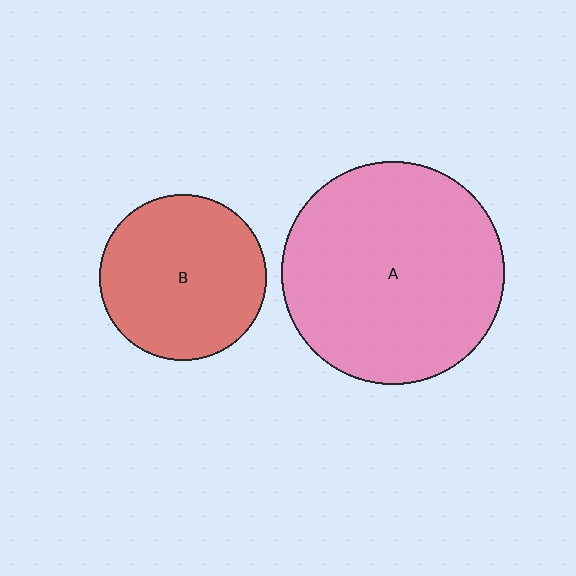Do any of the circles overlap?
No, none of the circles overlap.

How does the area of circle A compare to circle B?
Approximately 1.8 times.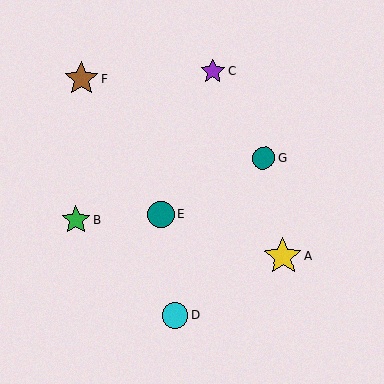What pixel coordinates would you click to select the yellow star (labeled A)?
Click at (283, 257) to select the yellow star A.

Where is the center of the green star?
The center of the green star is at (76, 220).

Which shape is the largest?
The yellow star (labeled A) is the largest.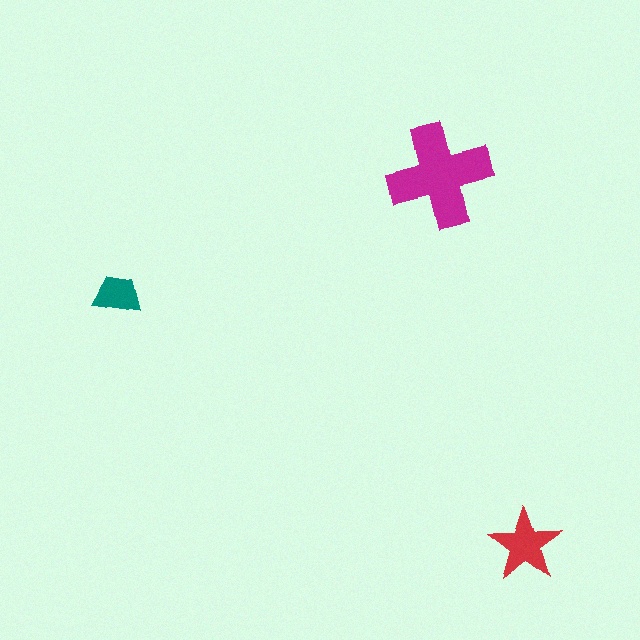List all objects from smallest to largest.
The teal trapezoid, the red star, the magenta cross.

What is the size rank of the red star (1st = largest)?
2nd.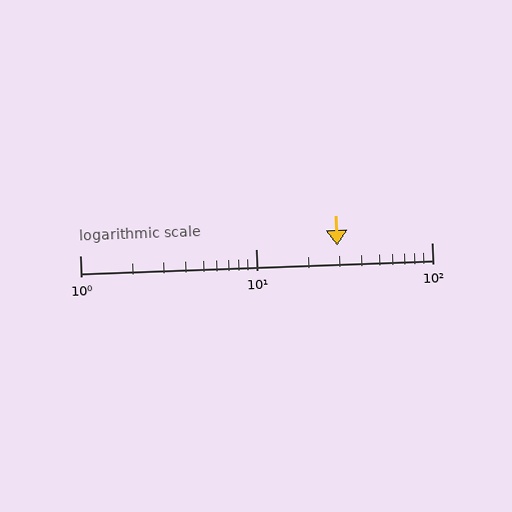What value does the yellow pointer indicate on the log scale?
The pointer indicates approximately 29.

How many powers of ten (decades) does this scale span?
The scale spans 2 decades, from 1 to 100.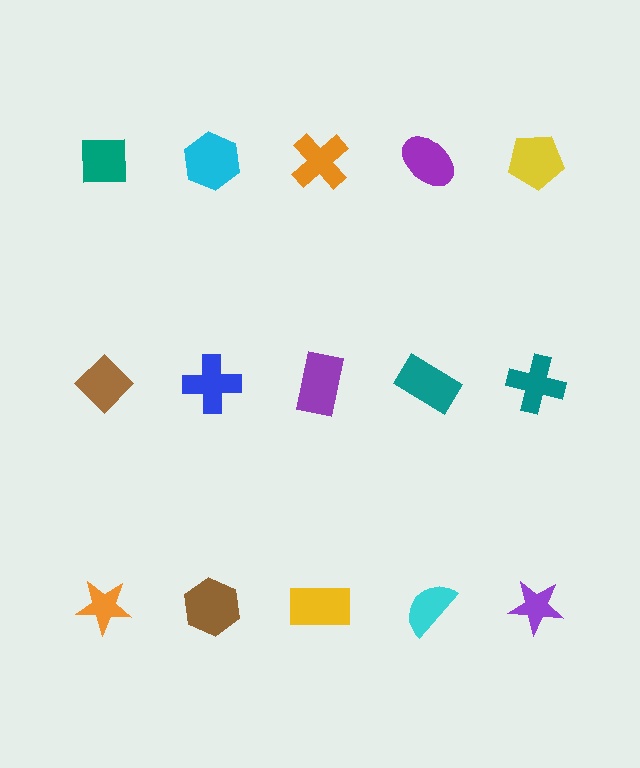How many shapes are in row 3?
5 shapes.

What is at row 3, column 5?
A purple star.